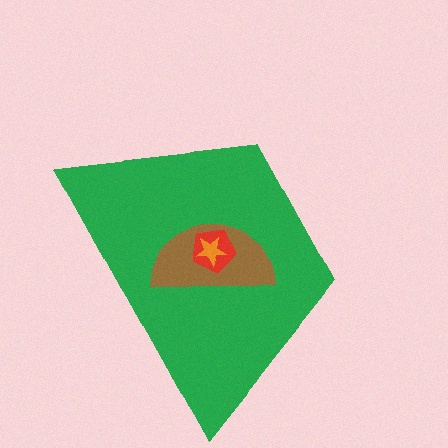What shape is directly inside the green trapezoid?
The brown semicircle.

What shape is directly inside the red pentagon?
The orange star.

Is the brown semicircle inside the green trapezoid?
Yes.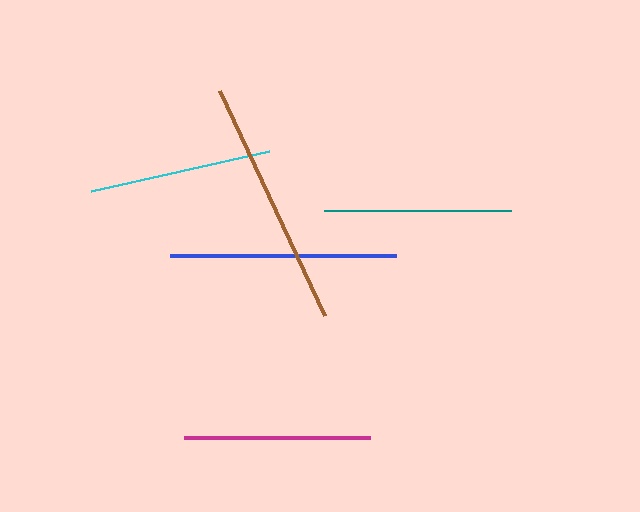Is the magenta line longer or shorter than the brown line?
The brown line is longer than the magenta line.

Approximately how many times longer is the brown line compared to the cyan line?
The brown line is approximately 1.4 times the length of the cyan line.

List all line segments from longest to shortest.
From longest to shortest: brown, blue, teal, magenta, cyan.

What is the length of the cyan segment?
The cyan segment is approximately 182 pixels long.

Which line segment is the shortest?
The cyan line is the shortest at approximately 182 pixels.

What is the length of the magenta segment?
The magenta segment is approximately 186 pixels long.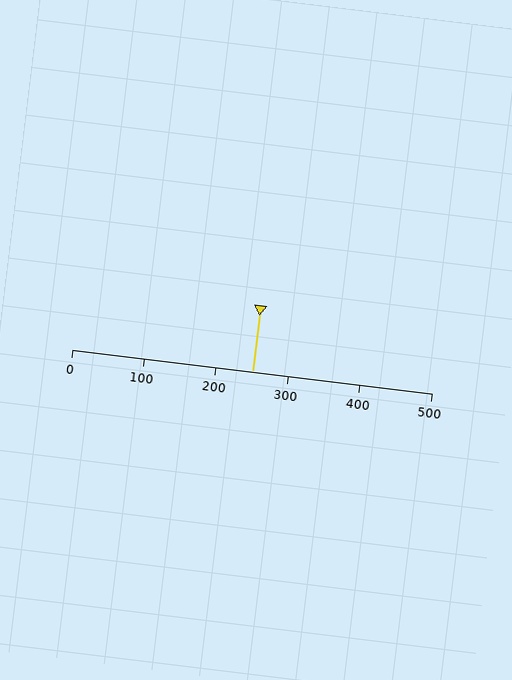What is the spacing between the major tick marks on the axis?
The major ticks are spaced 100 apart.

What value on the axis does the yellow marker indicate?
The marker indicates approximately 250.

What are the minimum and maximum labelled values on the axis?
The axis runs from 0 to 500.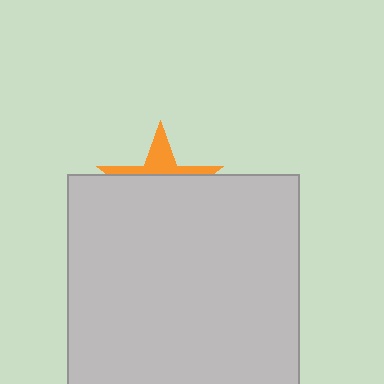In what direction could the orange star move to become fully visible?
The orange star could move up. That would shift it out from behind the light gray rectangle entirely.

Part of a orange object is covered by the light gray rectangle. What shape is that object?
It is a star.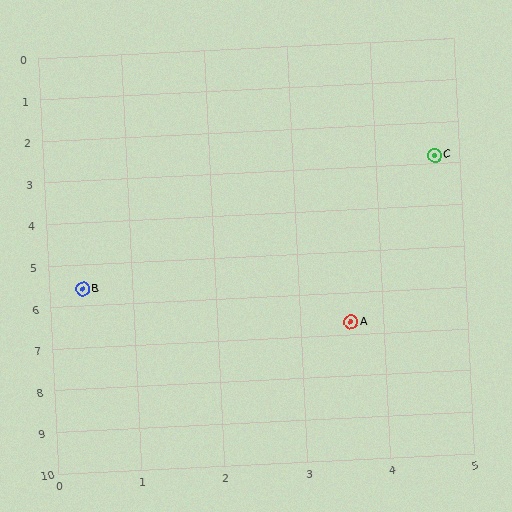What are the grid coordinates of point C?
Point C is at approximately (4.7, 2.8).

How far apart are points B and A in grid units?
Points B and A are about 3.4 grid units apart.